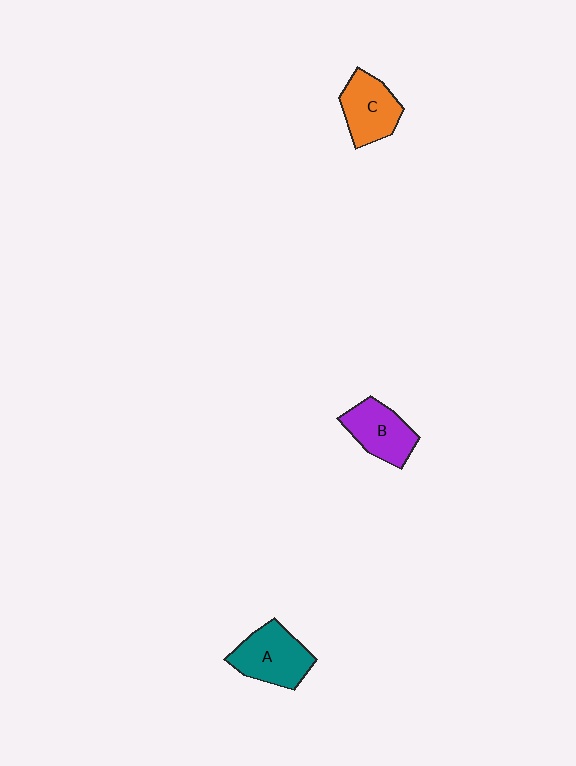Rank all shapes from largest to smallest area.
From largest to smallest: A (teal), C (orange), B (purple).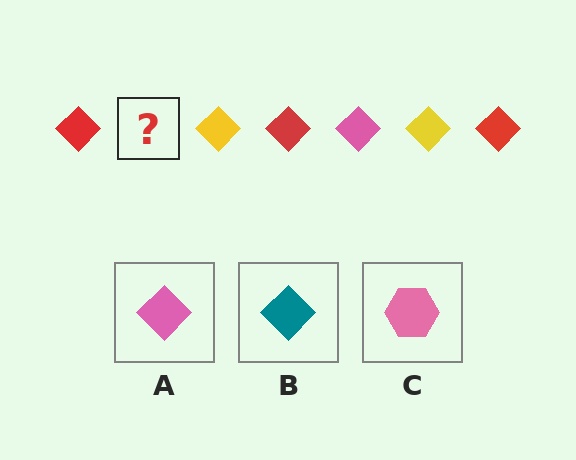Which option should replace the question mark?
Option A.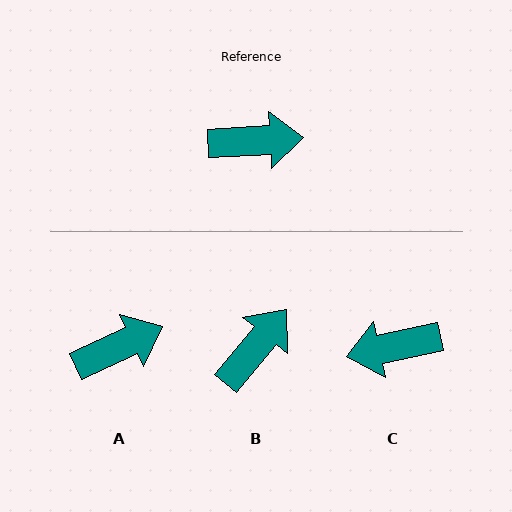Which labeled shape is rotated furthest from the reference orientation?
C, about 171 degrees away.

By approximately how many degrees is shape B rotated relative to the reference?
Approximately 47 degrees counter-clockwise.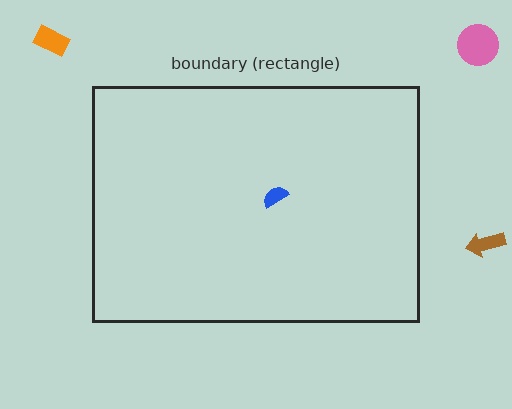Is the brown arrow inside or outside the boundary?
Outside.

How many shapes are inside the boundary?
1 inside, 3 outside.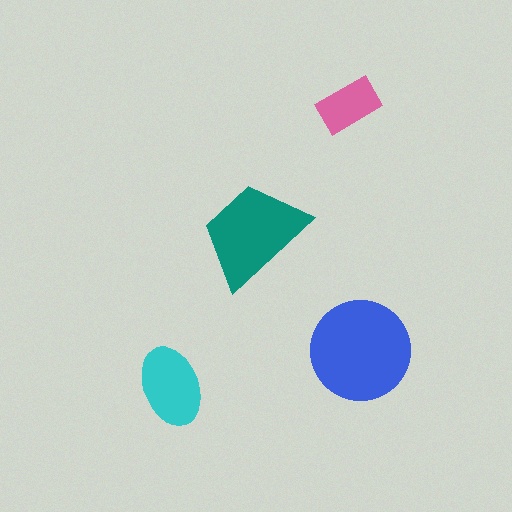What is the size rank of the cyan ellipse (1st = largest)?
3rd.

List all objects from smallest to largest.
The pink rectangle, the cyan ellipse, the teal trapezoid, the blue circle.